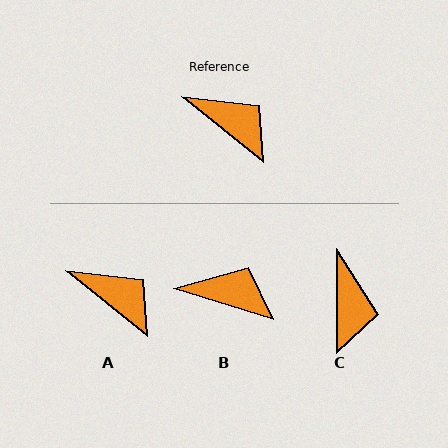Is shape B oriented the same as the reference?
No, it is off by about 22 degrees.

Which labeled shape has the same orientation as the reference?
A.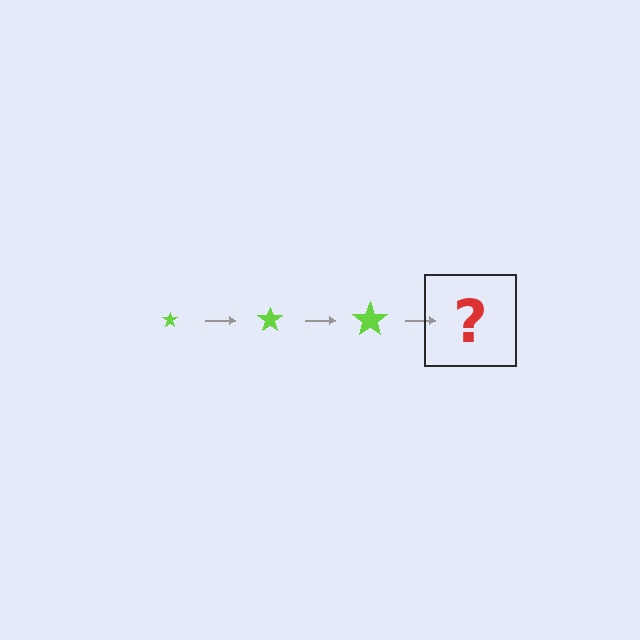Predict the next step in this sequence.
The next step is a lime star, larger than the previous one.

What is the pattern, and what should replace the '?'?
The pattern is that the star gets progressively larger each step. The '?' should be a lime star, larger than the previous one.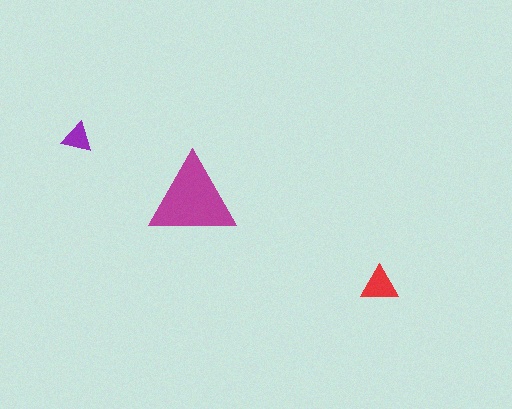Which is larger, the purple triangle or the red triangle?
The red one.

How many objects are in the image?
There are 3 objects in the image.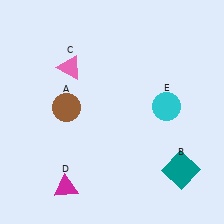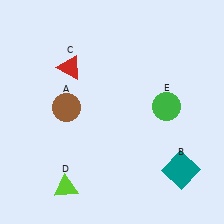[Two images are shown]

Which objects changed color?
C changed from pink to red. D changed from magenta to lime. E changed from cyan to green.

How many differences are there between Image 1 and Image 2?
There are 3 differences between the two images.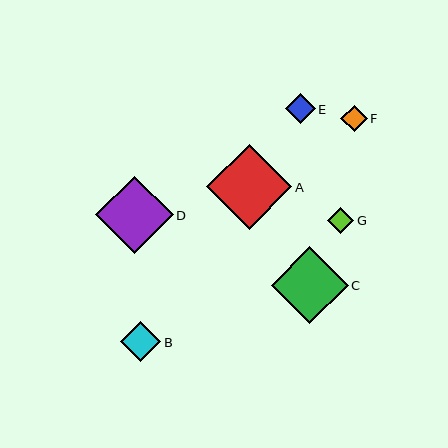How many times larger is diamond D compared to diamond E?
Diamond D is approximately 2.6 times the size of diamond E.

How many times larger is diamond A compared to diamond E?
Diamond A is approximately 2.8 times the size of diamond E.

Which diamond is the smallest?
Diamond G is the smallest with a size of approximately 26 pixels.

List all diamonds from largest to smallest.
From largest to smallest: A, D, C, B, E, F, G.